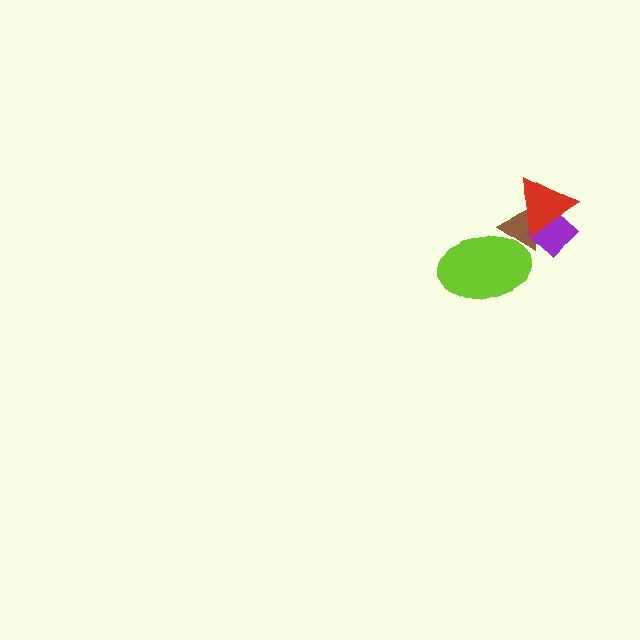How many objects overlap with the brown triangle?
3 objects overlap with the brown triangle.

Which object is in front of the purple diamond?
The red triangle is in front of the purple diamond.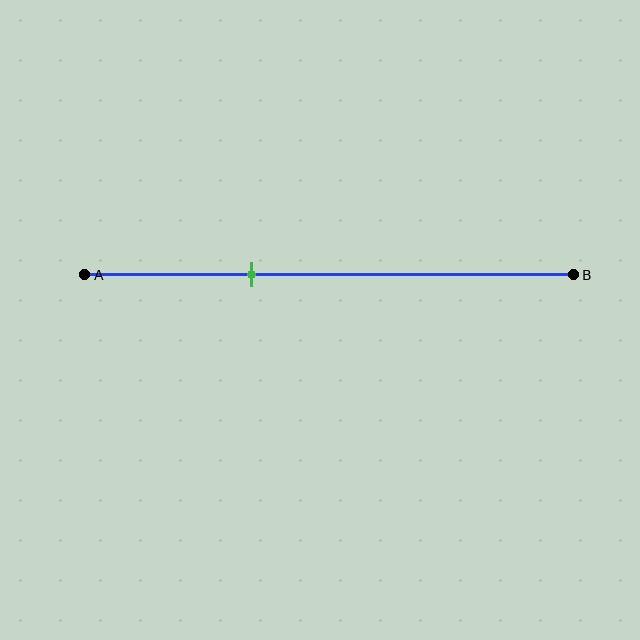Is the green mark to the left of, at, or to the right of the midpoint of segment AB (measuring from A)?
The green mark is to the left of the midpoint of segment AB.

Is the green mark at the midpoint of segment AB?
No, the mark is at about 35% from A, not at the 50% midpoint.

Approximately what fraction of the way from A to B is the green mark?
The green mark is approximately 35% of the way from A to B.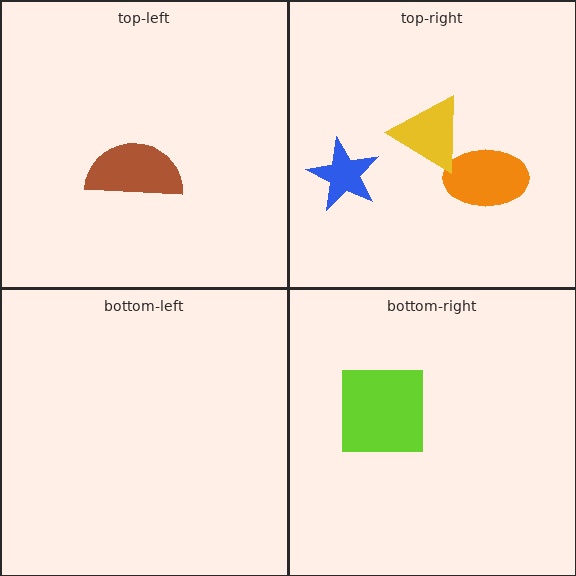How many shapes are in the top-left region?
1.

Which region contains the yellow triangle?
The top-right region.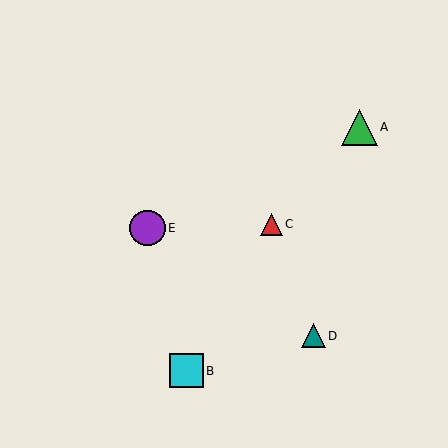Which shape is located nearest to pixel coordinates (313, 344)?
The teal triangle (labeled D) at (313, 336) is nearest to that location.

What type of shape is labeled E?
Shape E is a purple circle.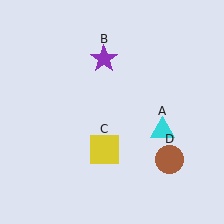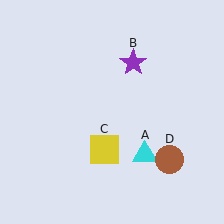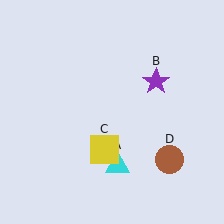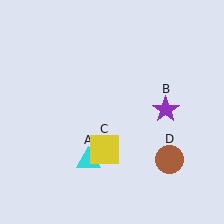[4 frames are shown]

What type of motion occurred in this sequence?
The cyan triangle (object A), purple star (object B) rotated clockwise around the center of the scene.